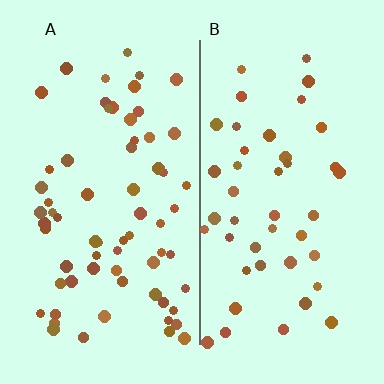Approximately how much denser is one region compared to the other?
Approximately 1.4× — region A over region B.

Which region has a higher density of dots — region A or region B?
A (the left).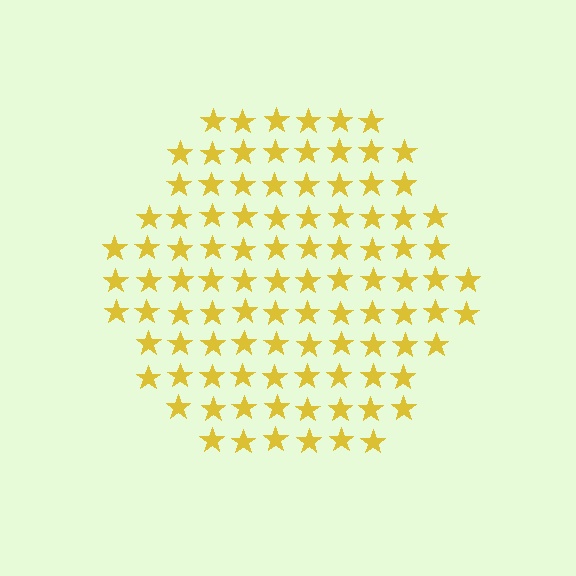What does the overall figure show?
The overall figure shows a hexagon.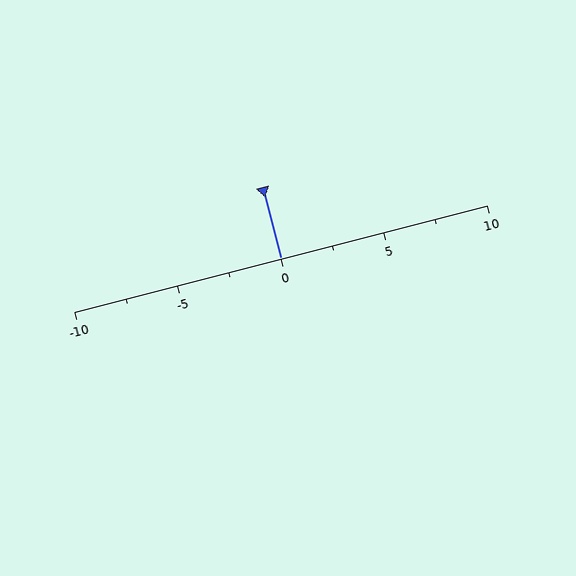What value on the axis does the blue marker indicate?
The marker indicates approximately 0.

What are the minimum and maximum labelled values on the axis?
The axis runs from -10 to 10.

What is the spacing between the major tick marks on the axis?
The major ticks are spaced 5 apart.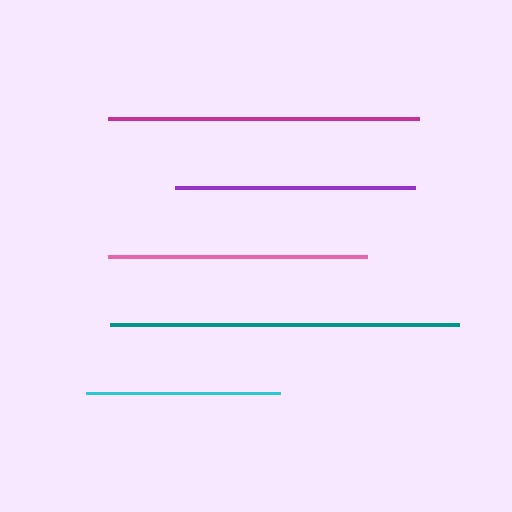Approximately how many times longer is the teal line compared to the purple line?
The teal line is approximately 1.5 times the length of the purple line.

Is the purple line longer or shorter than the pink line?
The pink line is longer than the purple line.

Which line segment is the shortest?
The cyan line is the shortest at approximately 194 pixels.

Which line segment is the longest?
The teal line is the longest at approximately 349 pixels.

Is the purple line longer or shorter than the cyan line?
The purple line is longer than the cyan line.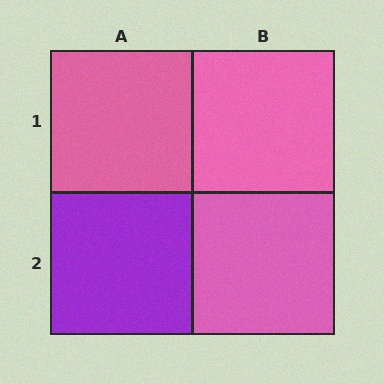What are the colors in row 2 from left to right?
Purple, pink.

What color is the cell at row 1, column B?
Pink.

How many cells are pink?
3 cells are pink.